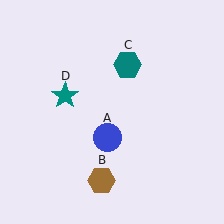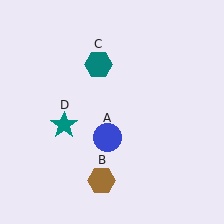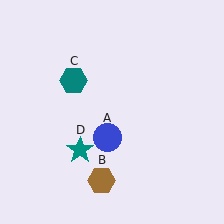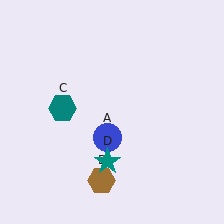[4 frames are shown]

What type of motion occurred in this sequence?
The teal hexagon (object C), teal star (object D) rotated counterclockwise around the center of the scene.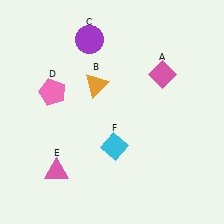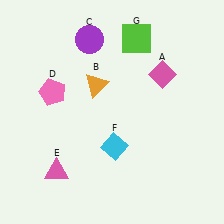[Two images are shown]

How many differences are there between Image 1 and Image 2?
There is 1 difference between the two images.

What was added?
A lime square (G) was added in Image 2.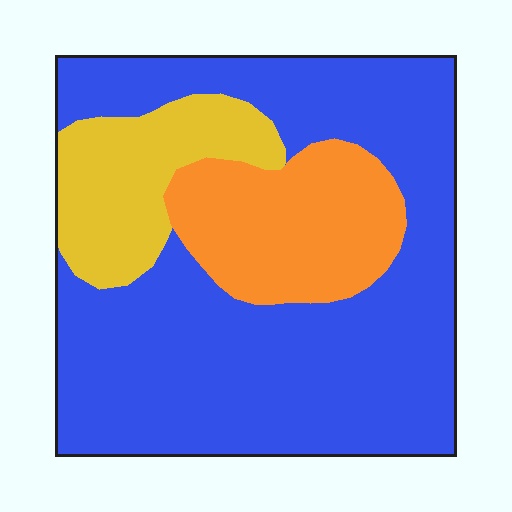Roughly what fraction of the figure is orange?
Orange covers 19% of the figure.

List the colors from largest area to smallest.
From largest to smallest: blue, orange, yellow.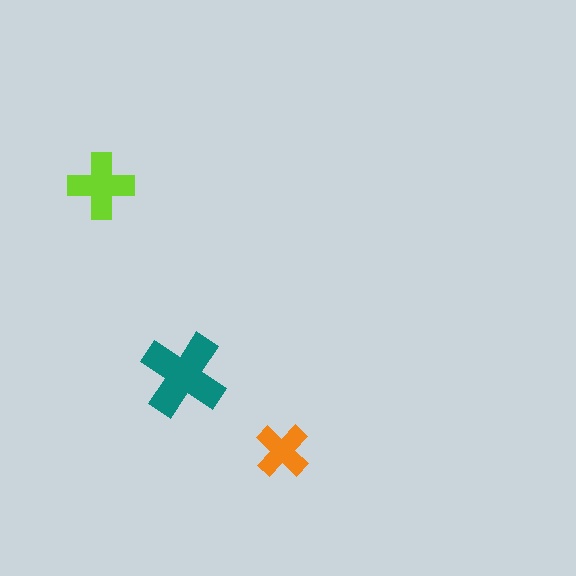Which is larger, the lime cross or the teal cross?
The teal one.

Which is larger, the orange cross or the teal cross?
The teal one.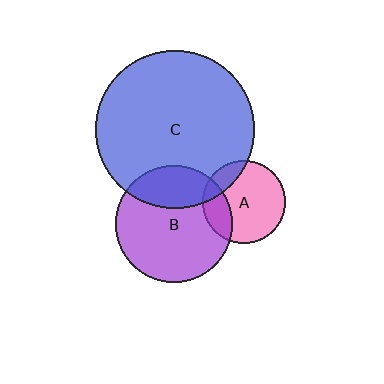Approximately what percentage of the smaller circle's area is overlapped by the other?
Approximately 25%.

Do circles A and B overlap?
Yes.